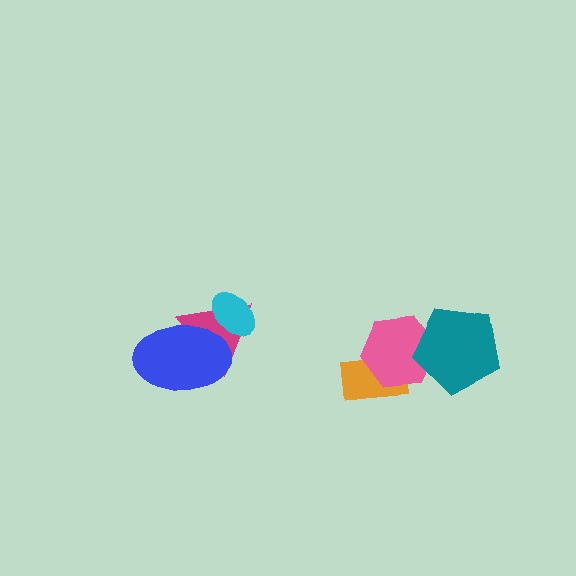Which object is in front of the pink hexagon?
The teal pentagon is in front of the pink hexagon.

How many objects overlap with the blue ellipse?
1 object overlaps with the blue ellipse.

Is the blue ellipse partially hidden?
No, no other shape covers it.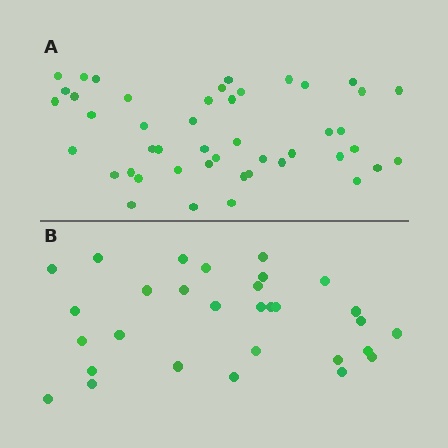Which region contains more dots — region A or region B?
Region A (the top region) has more dots.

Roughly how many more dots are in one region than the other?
Region A has approximately 15 more dots than region B.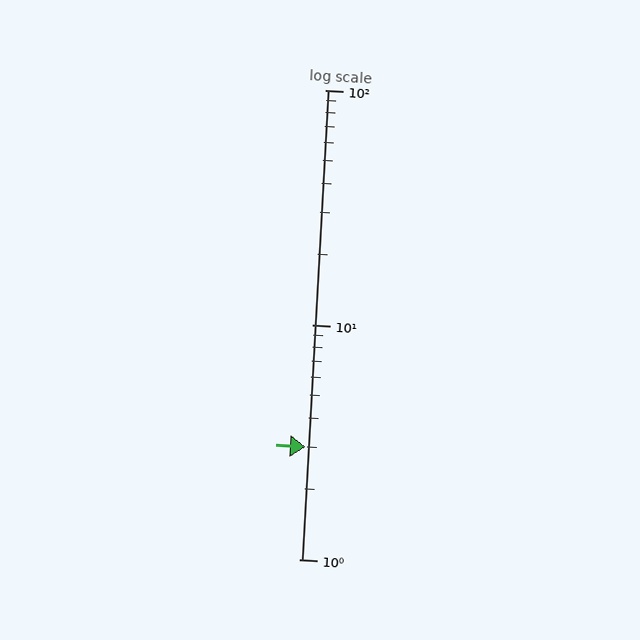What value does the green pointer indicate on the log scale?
The pointer indicates approximately 3.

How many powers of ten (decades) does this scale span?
The scale spans 2 decades, from 1 to 100.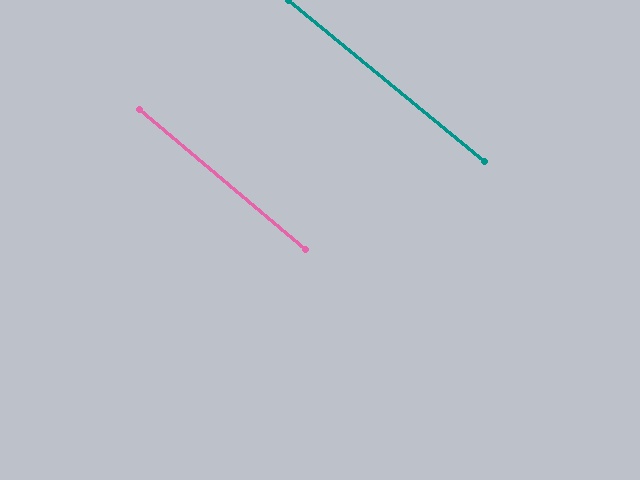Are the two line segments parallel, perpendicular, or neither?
Parallel — their directions differ by only 0.9°.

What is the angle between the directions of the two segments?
Approximately 1 degree.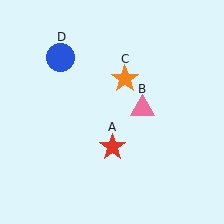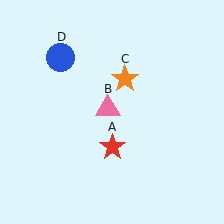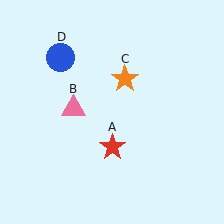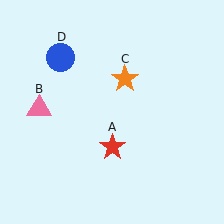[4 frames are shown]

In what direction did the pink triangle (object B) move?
The pink triangle (object B) moved left.